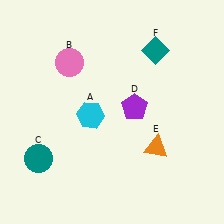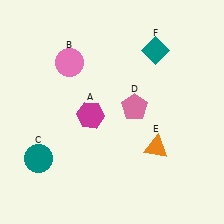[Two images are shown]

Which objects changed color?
A changed from cyan to magenta. D changed from purple to pink.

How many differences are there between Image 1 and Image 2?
There are 2 differences between the two images.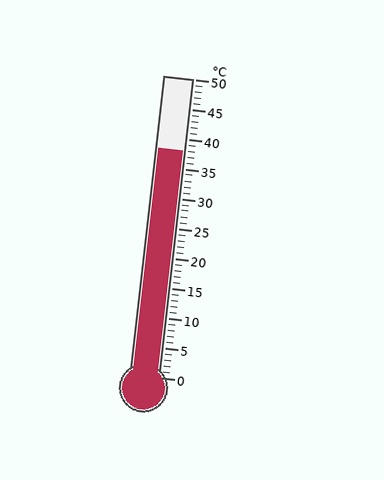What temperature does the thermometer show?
The thermometer shows approximately 38°C.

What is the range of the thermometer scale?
The thermometer scale ranges from 0°C to 50°C.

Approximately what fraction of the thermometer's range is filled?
The thermometer is filled to approximately 75% of its range.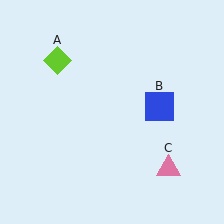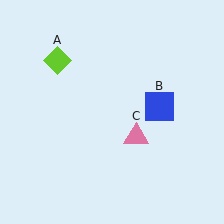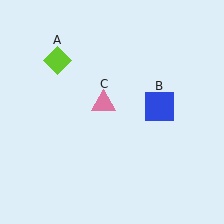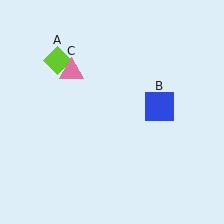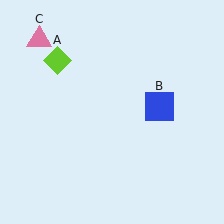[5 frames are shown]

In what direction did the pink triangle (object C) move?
The pink triangle (object C) moved up and to the left.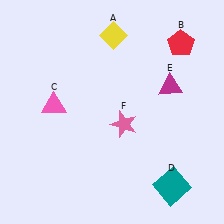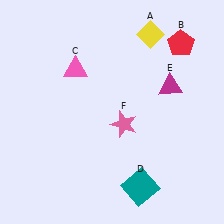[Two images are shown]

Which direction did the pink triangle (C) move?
The pink triangle (C) moved up.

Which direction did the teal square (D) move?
The teal square (D) moved left.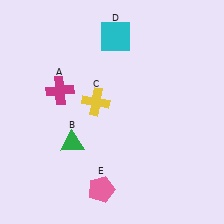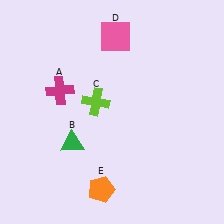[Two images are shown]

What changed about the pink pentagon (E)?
In Image 1, E is pink. In Image 2, it changed to orange.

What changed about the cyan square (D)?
In Image 1, D is cyan. In Image 2, it changed to pink.